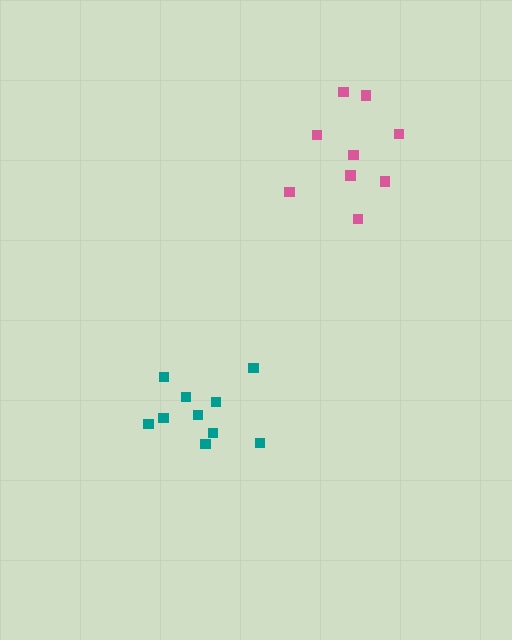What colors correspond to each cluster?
The clusters are colored: teal, pink.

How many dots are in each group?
Group 1: 10 dots, Group 2: 9 dots (19 total).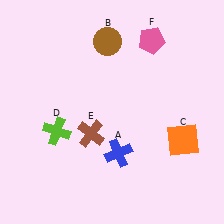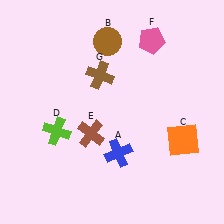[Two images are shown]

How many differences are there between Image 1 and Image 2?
There is 1 difference between the two images.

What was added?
A brown cross (G) was added in Image 2.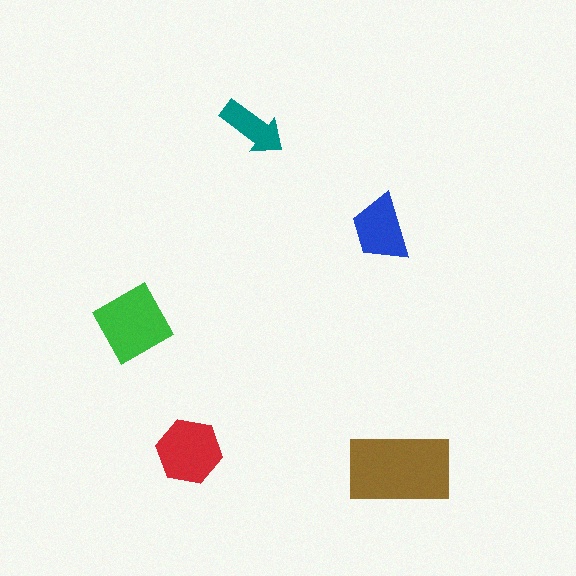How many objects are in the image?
There are 5 objects in the image.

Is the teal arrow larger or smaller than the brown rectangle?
Smaller.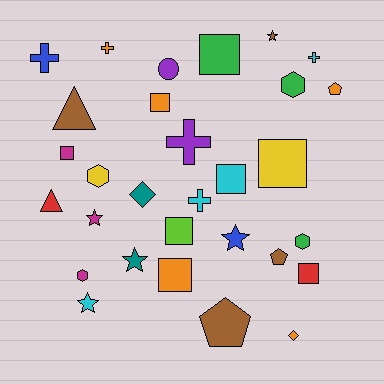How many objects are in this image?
There are 30 objects.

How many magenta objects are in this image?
There are 3 magenta objects.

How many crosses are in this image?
There are 5 crosses.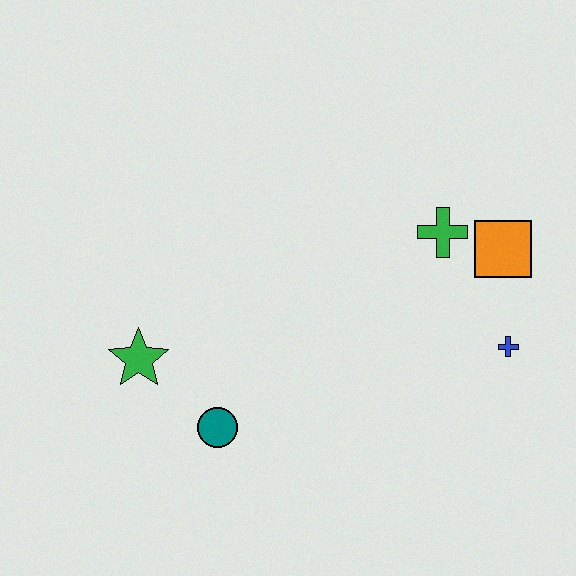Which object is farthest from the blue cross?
The green star is farthest from the blue cross.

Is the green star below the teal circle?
No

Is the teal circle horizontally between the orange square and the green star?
Yes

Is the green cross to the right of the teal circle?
Yes